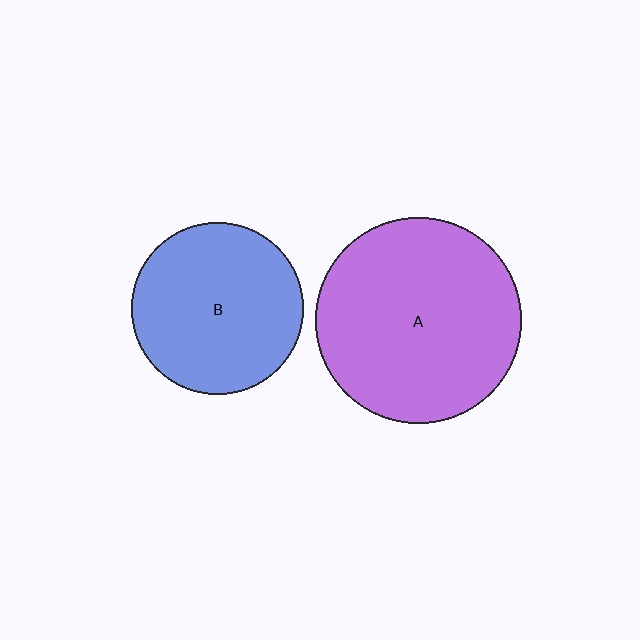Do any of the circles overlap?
No, none of the circles overlap.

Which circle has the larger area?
Circle A (purple).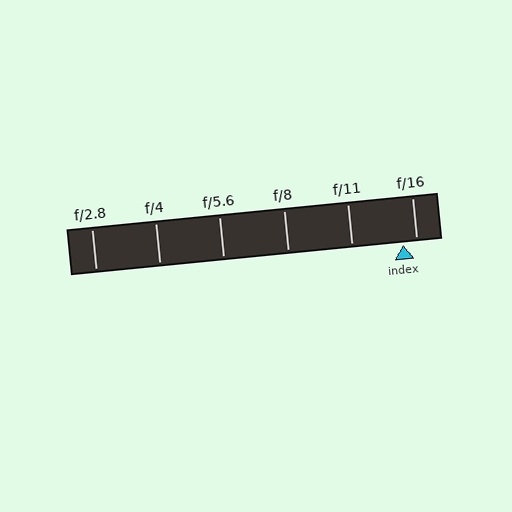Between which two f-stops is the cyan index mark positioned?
The index mark is between f/11 and f/16.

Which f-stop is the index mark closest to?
The index mark is closest to f/16.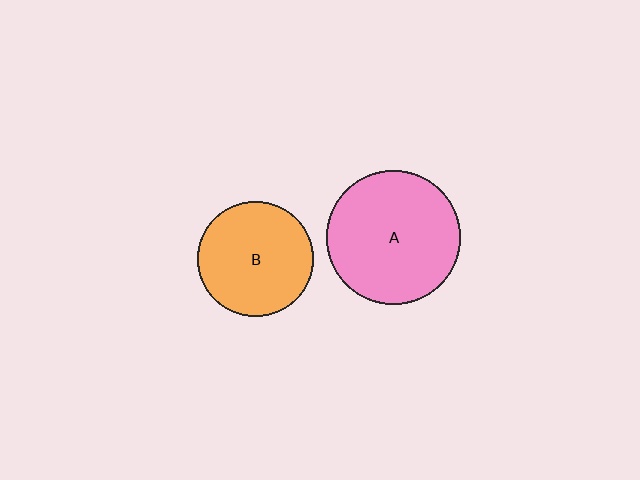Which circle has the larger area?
Circle A (pink).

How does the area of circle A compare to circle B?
Approximately 1.3 times.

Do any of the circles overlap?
No, none of the circles overlap.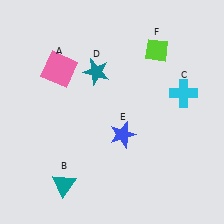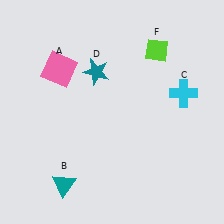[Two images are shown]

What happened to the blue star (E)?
The blue star (E) was removed in Image 2. It was in the bottom-right area of Image 1.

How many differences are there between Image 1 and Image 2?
There is 1 difference between the two images.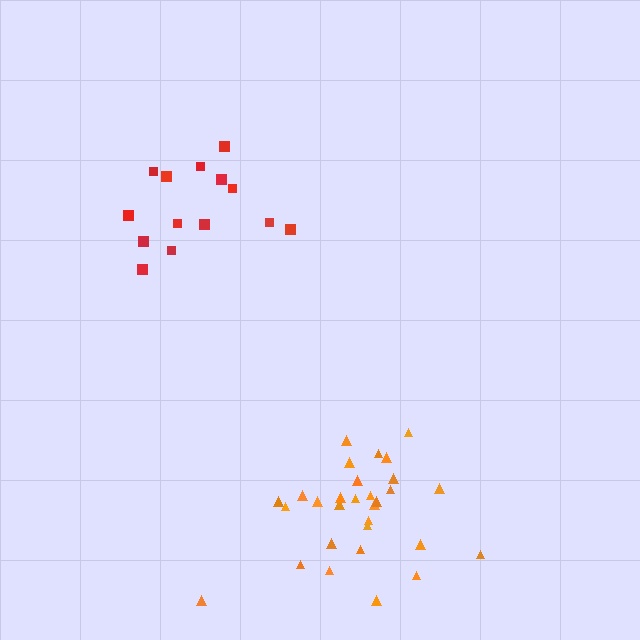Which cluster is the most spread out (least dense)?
Red.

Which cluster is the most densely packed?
Orange.